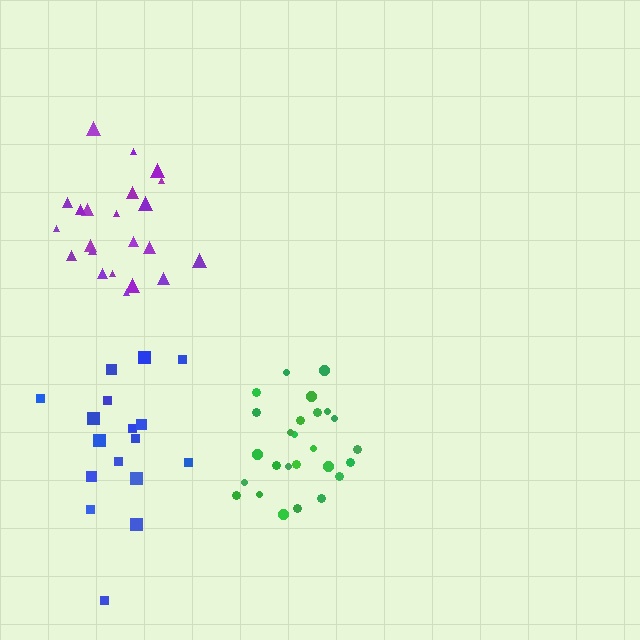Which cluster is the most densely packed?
Green.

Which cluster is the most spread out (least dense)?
Blue.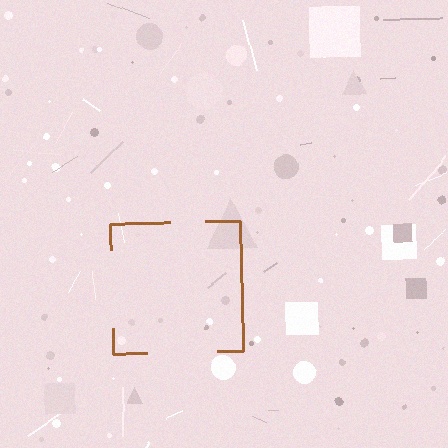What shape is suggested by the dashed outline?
The dashed outline suggests a square.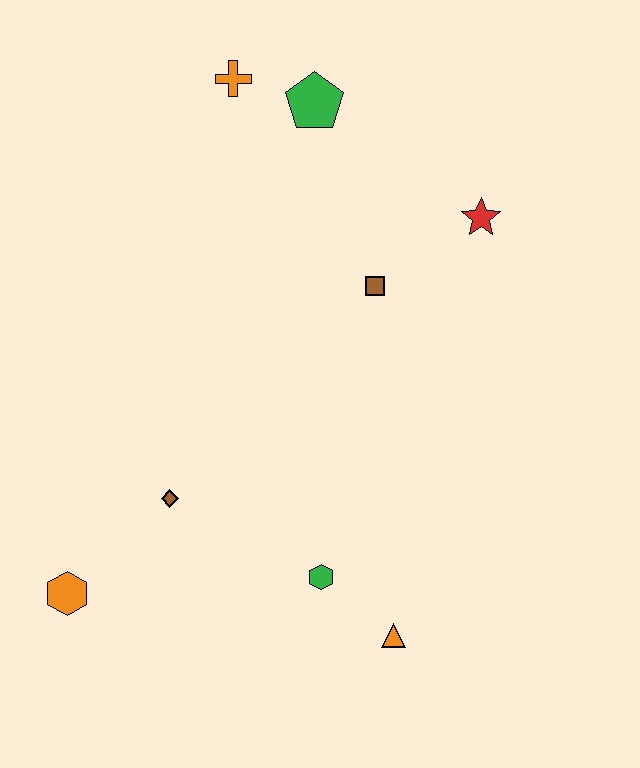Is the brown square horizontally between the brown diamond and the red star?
Yes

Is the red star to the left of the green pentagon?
No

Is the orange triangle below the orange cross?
Yes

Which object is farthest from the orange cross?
The orange triangle is farthest from the orange cross.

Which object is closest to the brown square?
The red star is closest to the brown square.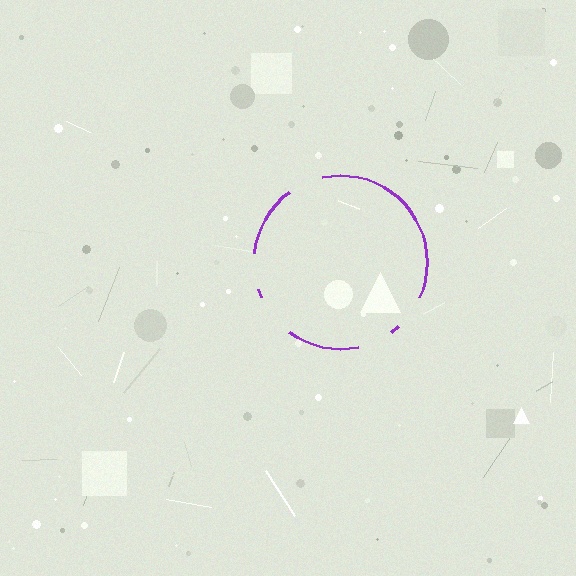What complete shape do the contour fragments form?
The contour fragments form a circle.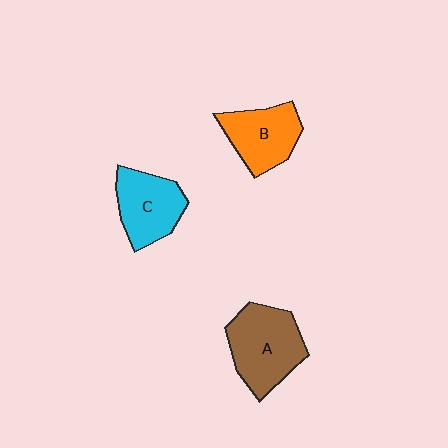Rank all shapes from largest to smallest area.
From largest to smallest: A (brown), C (cyan), B (orange).